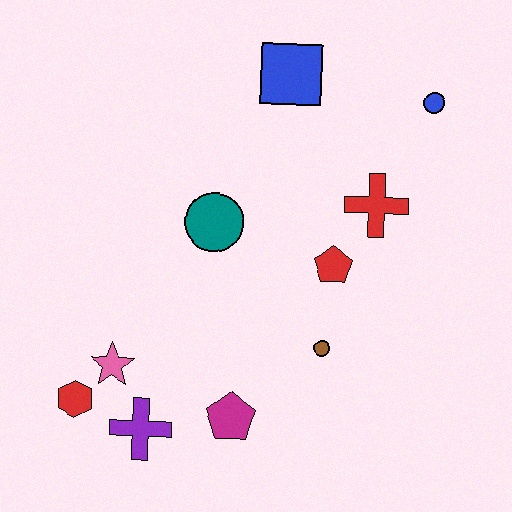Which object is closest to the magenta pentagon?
The purple cross is closest to the magenta pentagon.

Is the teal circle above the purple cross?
Yes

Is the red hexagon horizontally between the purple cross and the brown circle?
No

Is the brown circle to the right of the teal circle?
Yes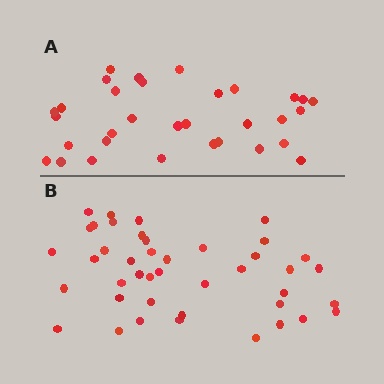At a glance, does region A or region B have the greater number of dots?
Region B (the bottom region) has more dots.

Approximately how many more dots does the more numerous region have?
Region B has roughly 10 or so more dots than region A.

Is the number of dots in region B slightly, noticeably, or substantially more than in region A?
Region B has noticeably more, but not dramatically so. The ratio is roughly 1.3 to 1.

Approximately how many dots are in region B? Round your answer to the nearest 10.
About 40 dots. (The exact count is 42, which rounds to 40.)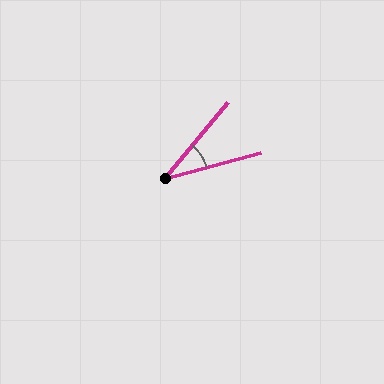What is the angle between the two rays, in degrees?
Approximately 35 degrees.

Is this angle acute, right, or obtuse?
It is acute.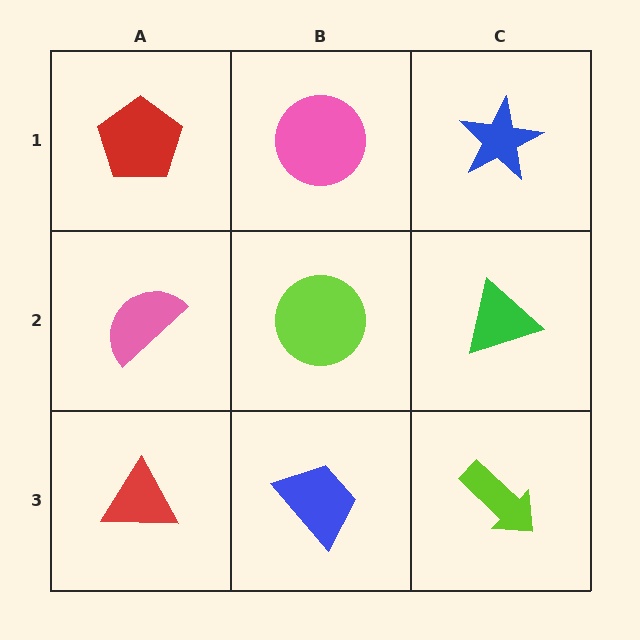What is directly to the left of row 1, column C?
A pink circle.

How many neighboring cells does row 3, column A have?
2.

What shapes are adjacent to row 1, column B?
A lime circle (row 2, column B), a red pentagon (row 1, column A), a blue star (row 1, column C).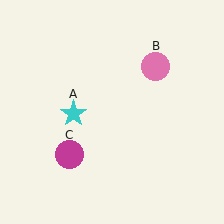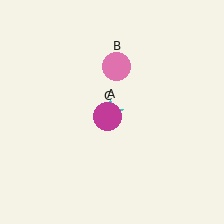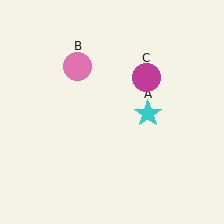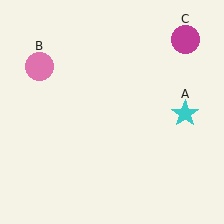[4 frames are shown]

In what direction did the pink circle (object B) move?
The pink circle (object B) moved left.